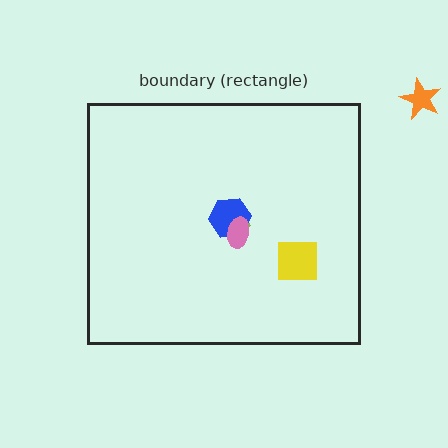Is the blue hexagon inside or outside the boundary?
Inside.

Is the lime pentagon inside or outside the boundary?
Inside.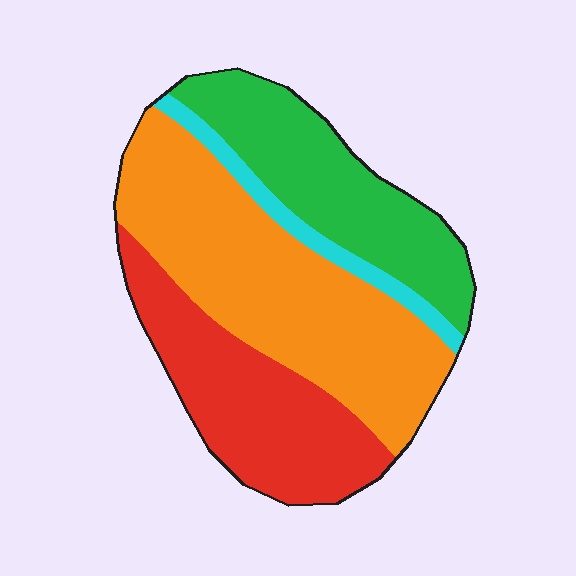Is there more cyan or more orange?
Orange.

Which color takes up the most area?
Orange, at roughly 40%.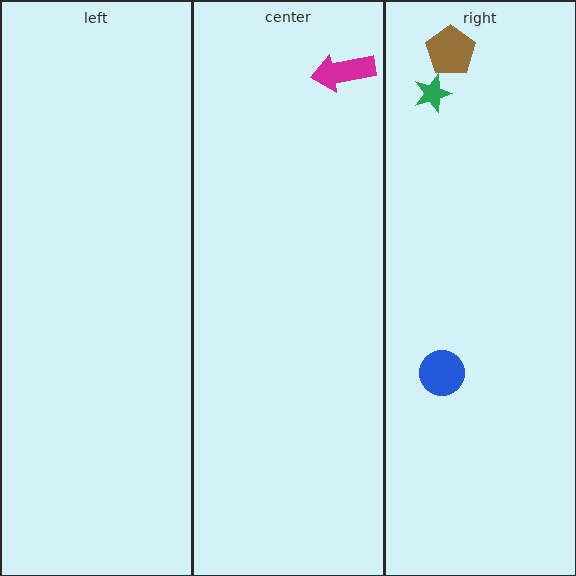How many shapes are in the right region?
3.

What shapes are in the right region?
The blue circle, the green star, the brown pentagon.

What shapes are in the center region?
The magenta arrow.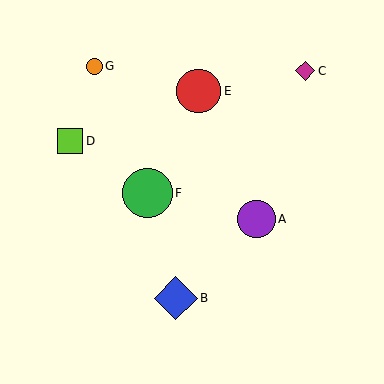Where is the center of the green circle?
The center of the green circle is at (147, 193).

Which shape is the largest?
The green circle (labeled F) is the largest.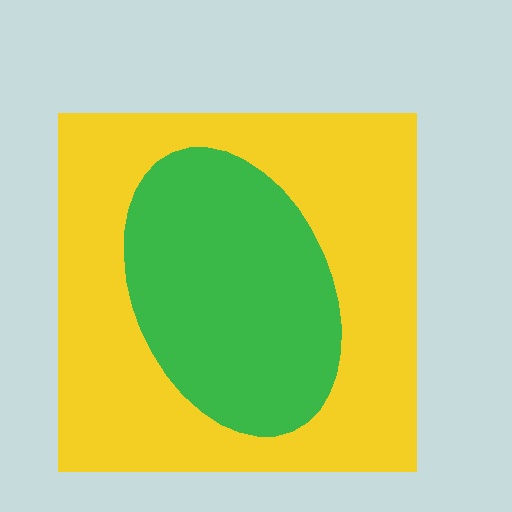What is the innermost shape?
The green ellipse.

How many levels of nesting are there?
2.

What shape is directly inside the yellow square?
The green ellipse.